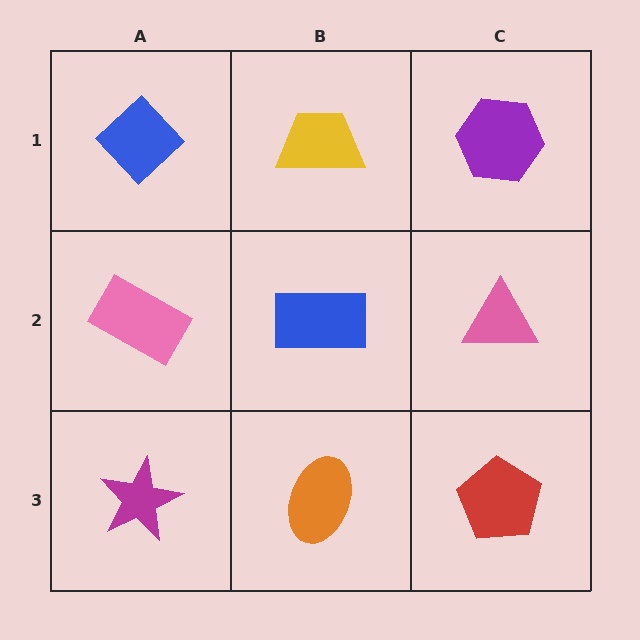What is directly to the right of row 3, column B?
A red pentagon.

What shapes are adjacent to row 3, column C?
A pink triangle (row 2, column C), an orange ellipse (row 3, column B).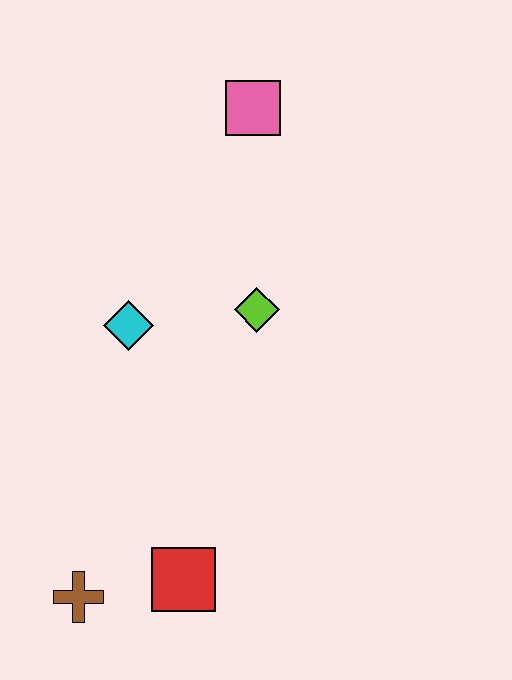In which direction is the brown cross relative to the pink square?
The brown cross is below the pink square.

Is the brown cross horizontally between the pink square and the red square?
No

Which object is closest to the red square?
The brown cross is closest to the red square.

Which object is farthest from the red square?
The pink square is farthest from the red square.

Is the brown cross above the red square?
No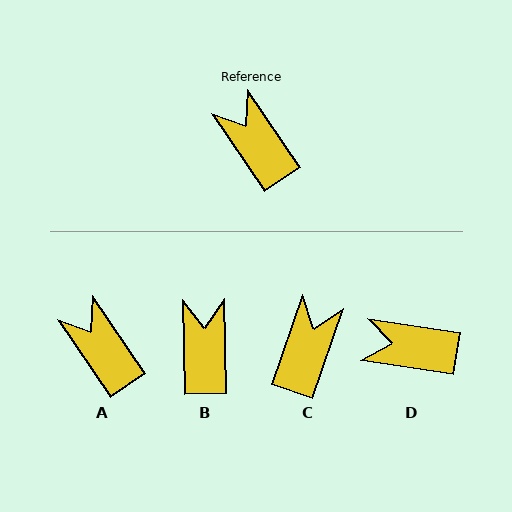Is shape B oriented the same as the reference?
No, it is off by about 33 degrees.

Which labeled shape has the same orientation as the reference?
A.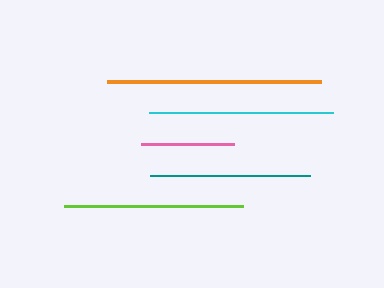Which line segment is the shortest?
The pink line is the shortest at approximately 93 pixels.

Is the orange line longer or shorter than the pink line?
The orange line is longer than the pink line.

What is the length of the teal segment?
The teal segment is approximately 160 pixels long.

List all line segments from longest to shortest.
From longest to shortest: orange, cyan, lime, teal, pink.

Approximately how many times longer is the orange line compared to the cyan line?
The orange line is approximately 1.2 times the length of the cyan line.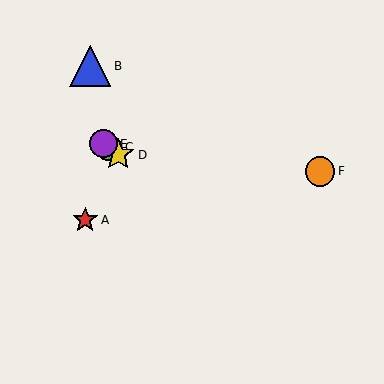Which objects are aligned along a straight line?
Objects C, D, E are aligned along a straight line.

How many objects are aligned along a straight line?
3 objects (C, D, E) are aligned along a straight line.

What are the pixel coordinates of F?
Object F is at (320, 171).